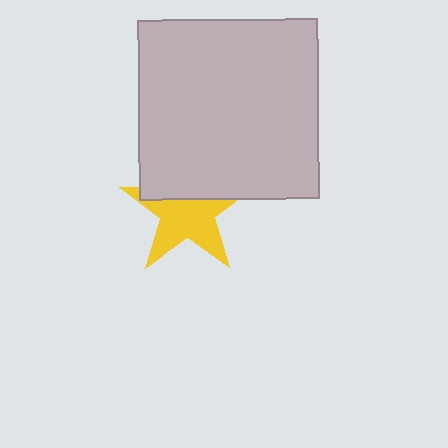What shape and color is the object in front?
The object in front is a light gray square.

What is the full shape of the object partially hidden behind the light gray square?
The partially hidden object is a yellow star.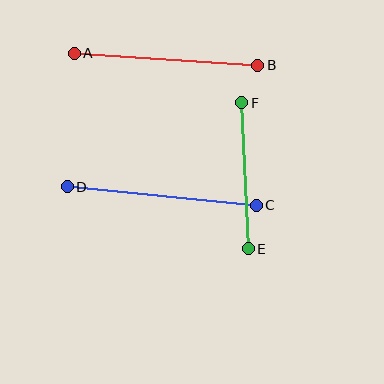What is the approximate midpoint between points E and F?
The midpoint is at approximately (245, 176) pixels.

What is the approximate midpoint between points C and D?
The midpoint is at approximately (162, 196) pixels.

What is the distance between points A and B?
The distance is approximately 184 pixels.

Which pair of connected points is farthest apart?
Points C and D are farthest apart.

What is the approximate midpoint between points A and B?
The midpoint is at approximately (166, 59) pixels.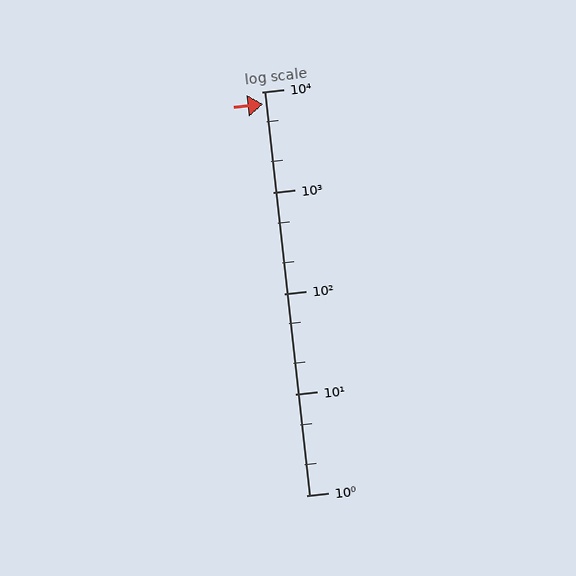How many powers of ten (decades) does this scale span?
The scale spans 4 decades, from 1 to 10000.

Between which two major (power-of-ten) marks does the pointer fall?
The pointer is between 1000 and 10000.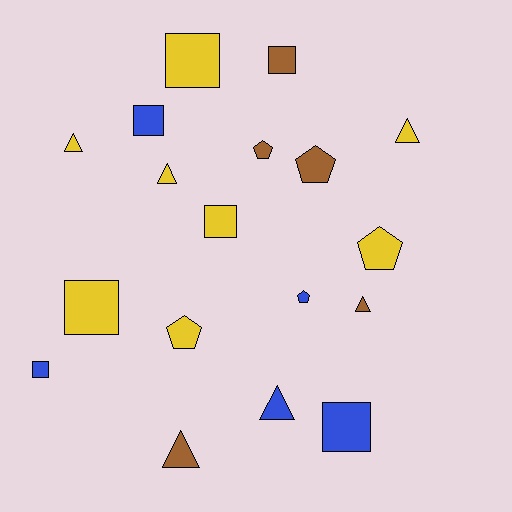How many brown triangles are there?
There are 2 brown triangles.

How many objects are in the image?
There are 18 objects.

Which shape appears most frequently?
Square, with 7 objects.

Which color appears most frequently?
Yellow, with 8 objects.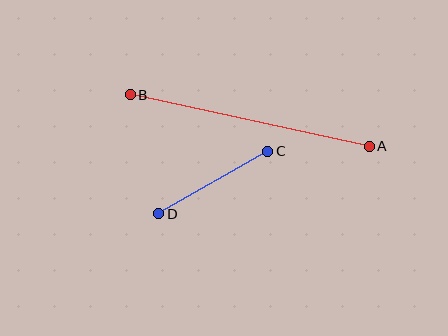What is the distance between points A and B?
The distance is approximately 244 pixels.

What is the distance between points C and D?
The distance is approximately 125 pixels.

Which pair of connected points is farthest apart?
Points A and B are farthest apart.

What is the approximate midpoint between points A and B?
The midpoint is at approximately (250, 121) pixels.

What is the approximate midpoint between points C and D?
The midpoint is at approximately (213, 183) pixels.